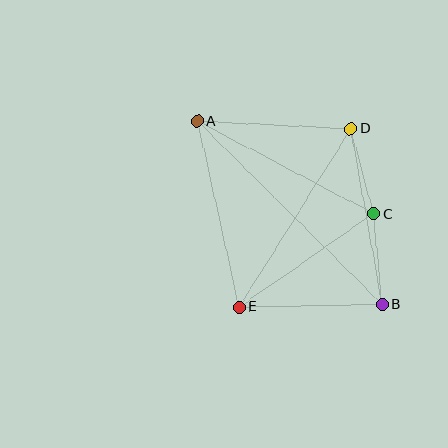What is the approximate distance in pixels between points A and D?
The distance between A and D is approximately 154 pixels.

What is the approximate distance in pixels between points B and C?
The distance between B and C is approximately 91 pixels.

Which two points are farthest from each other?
Points A and B are farthest from each other.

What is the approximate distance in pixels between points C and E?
The distance between C and E is approximately 164 pixels.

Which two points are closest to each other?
Points C and D are closest to each other.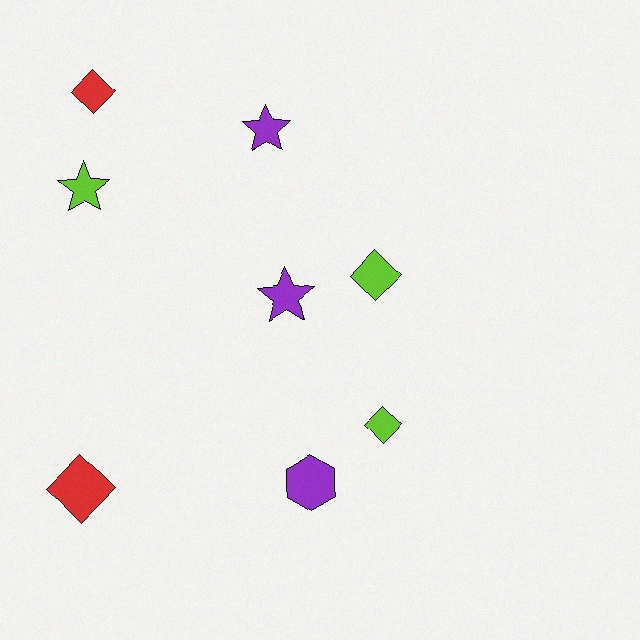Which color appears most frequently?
Purple, with 3 objects.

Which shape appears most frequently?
Diamond, with 4 objects.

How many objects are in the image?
There are 8 objects.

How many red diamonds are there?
There are 2 red diamonds.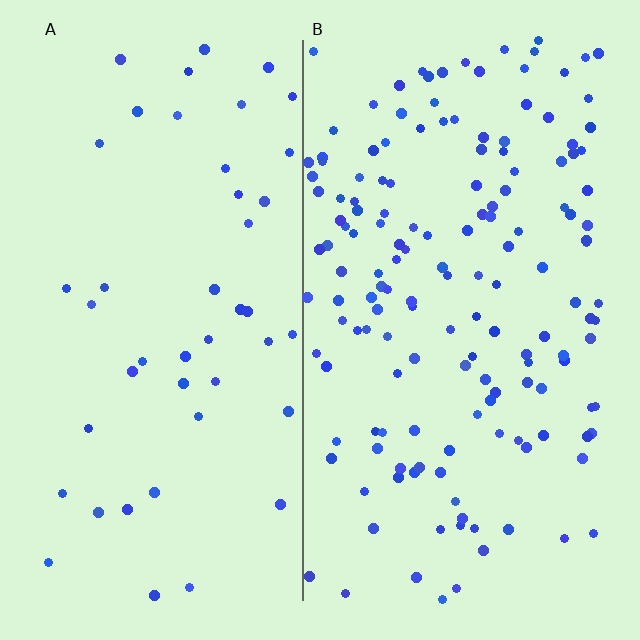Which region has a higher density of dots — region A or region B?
B (the right).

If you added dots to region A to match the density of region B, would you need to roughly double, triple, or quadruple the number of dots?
Approximately triple.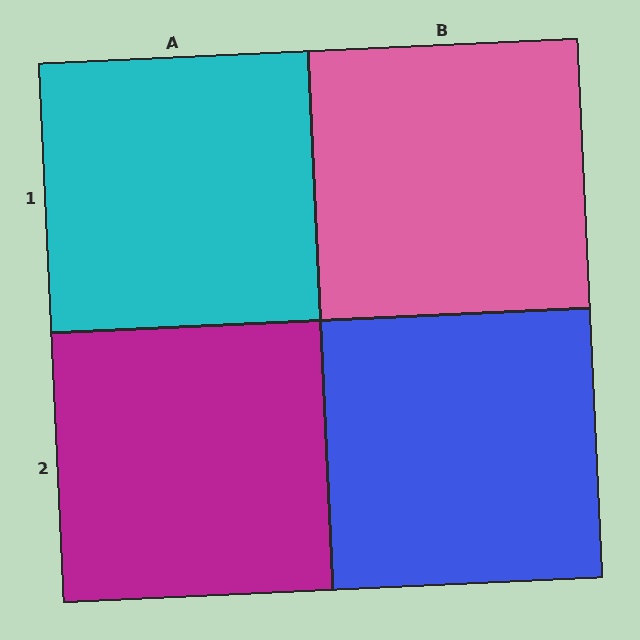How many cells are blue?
1 cell is blue.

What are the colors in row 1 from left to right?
Cyan, pink.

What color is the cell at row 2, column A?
Magenta.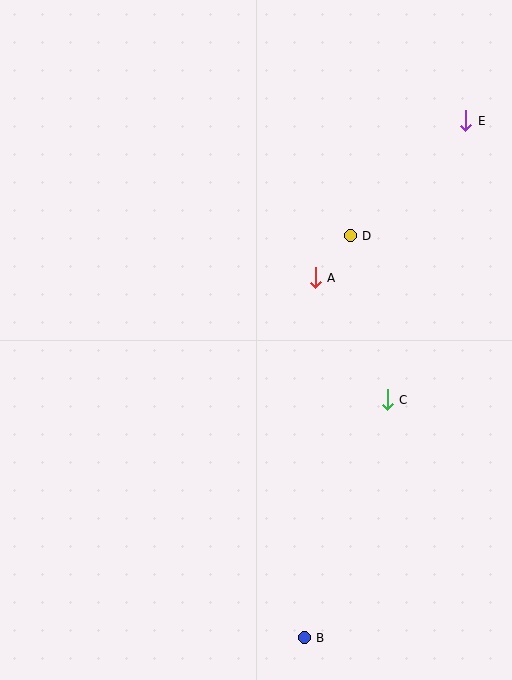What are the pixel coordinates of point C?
Point C is at (387, 400).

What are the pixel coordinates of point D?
Point D is at (350, 236).